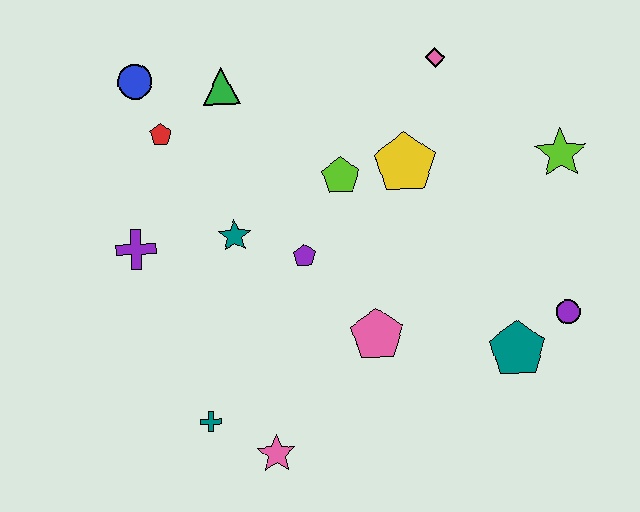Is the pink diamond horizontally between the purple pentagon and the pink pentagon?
No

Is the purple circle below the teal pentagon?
No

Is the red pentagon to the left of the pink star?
Yes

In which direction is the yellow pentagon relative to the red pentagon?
The yellow pentagon is to the right of the red pentagon.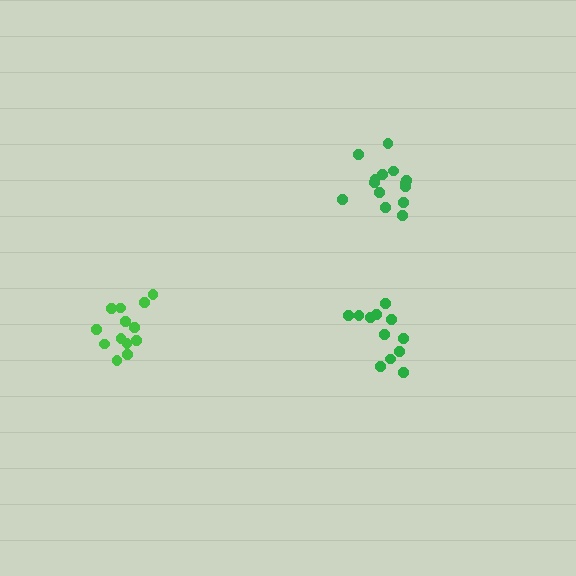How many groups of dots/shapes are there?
There are 3 groups.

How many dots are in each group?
Group 1: 14 dots, Group 2: 12 dots, Group 3: 15 dots (41 total).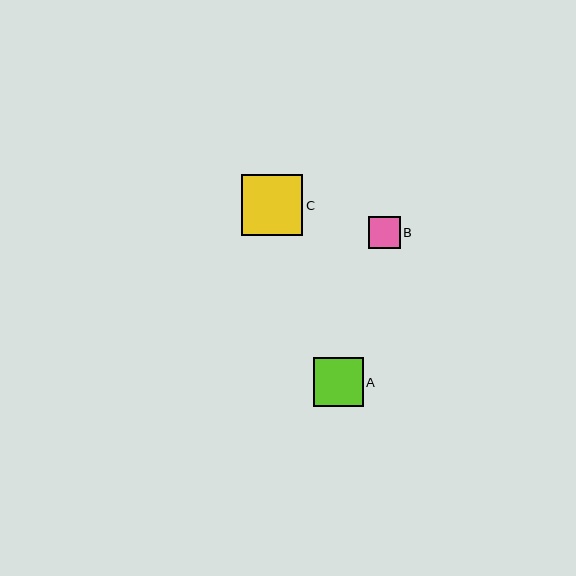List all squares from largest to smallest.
From largest to smallest: C, A, B.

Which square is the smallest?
Square B is the smallest with a size of approximately 32 pixels.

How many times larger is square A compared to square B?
Square A is approximately 1.6 times the size of square B.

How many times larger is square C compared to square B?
Square C is approximately 1.9 times the size of square B.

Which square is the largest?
Square C is the largest with a size of approximately 61 pixels.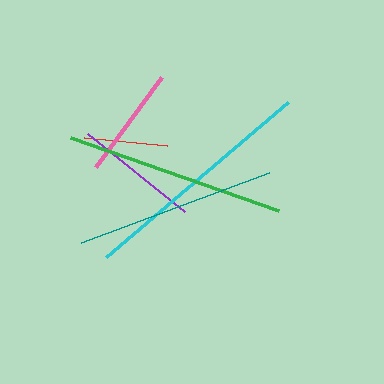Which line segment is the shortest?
The red line is the shortest at approximately 84 pixels.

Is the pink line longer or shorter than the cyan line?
The cyan line is longer than the pink line.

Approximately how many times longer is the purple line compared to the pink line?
The purple line is approximately 1.1 times the length of the pink line.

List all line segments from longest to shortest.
From longest to shortest: cyan, green, teal, purple, pink, red.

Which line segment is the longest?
The cyan line is the longest at approximately 238 pixels.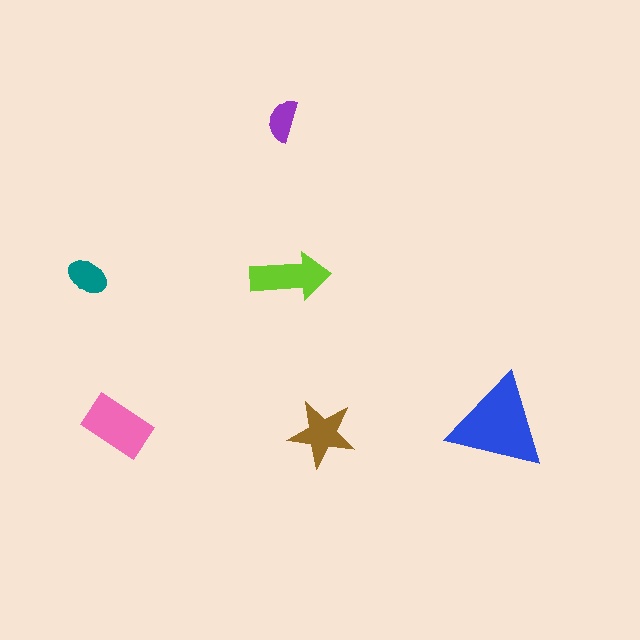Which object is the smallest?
The purple semicircle.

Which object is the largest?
The blue triangle.